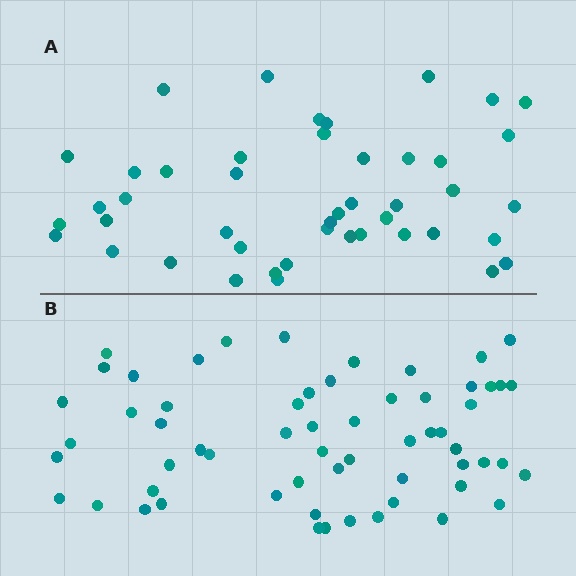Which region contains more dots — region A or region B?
Region B (the bottom region) has more dots.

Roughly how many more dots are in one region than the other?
Region B has approximately 15 more dots than region A.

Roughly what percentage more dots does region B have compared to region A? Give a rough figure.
About 35% more.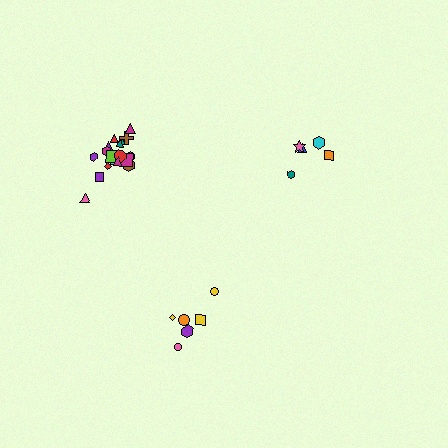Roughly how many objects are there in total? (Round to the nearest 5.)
Roughly 30 objects in total.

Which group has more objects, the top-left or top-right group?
The top-left group.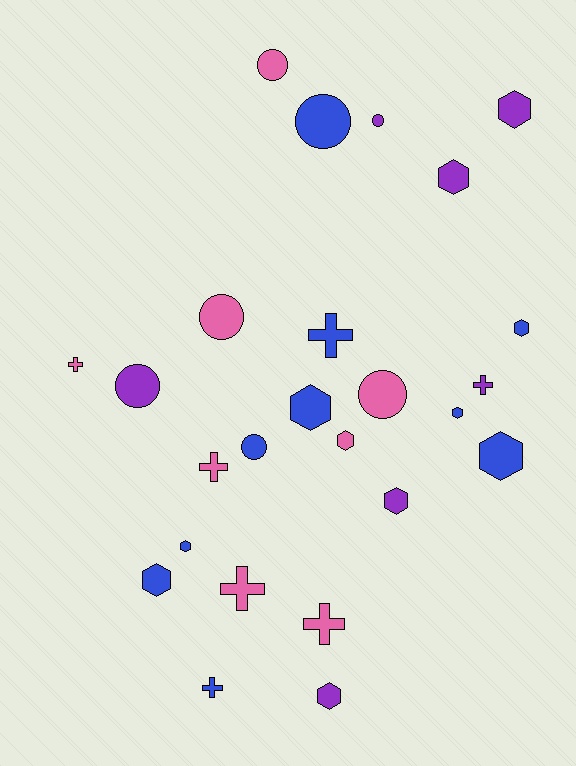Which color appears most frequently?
Blue, with 10 objects.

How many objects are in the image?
There are 25 objects.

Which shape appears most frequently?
Hexagon, with 11 objects.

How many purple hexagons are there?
There are 4 purple hexagons.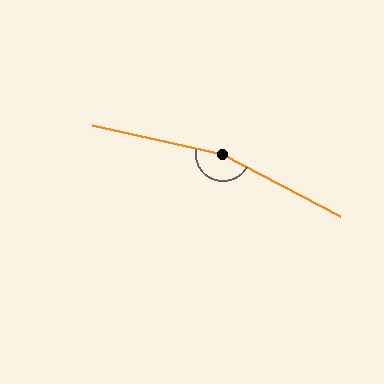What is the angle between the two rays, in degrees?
Approximately 164 degrees.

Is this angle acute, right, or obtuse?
It is obtuse.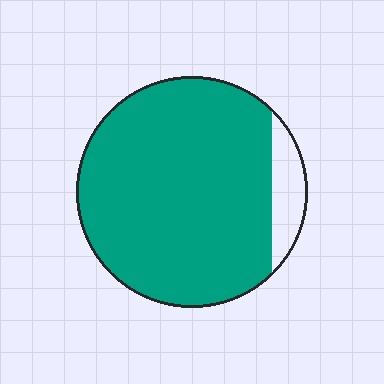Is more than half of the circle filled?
Yes.